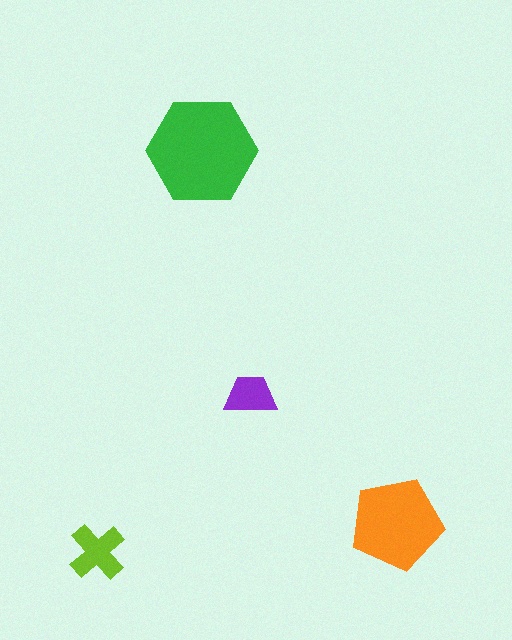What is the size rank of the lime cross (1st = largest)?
3rd.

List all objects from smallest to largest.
The purple trapezoid, the lime cross, the orange pentagon, the green hexagon.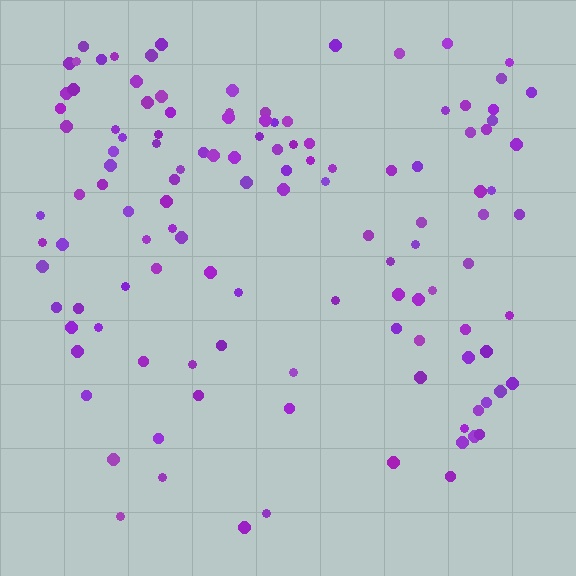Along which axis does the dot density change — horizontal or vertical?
Vertical.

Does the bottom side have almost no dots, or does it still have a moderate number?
Still a moderate number, just noticeably fewer than the top.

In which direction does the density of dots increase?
From bottom to top, with the top side densest.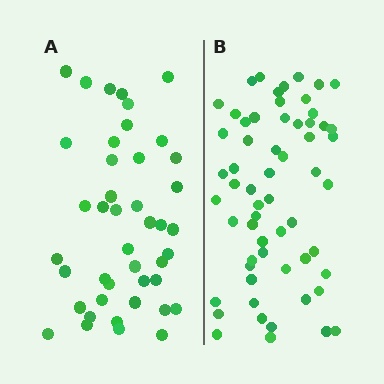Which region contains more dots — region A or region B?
Region B (the right region) has more dots.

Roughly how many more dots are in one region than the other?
Region B has approximately 15 more dots than region A.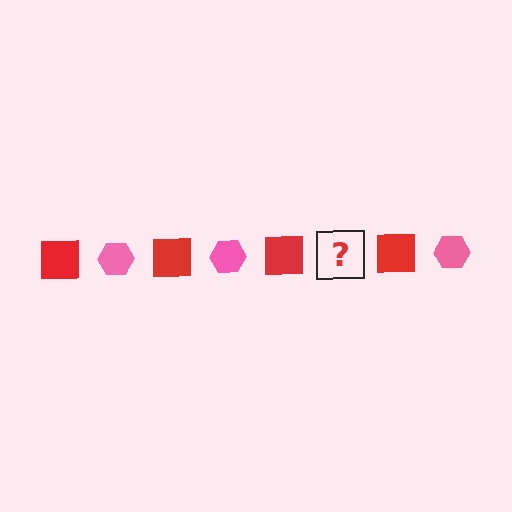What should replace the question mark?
The question mark should be replaced with a pink hexagon.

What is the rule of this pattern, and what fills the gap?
The rule is that the pattern alternates between red square and pink hexagon. The gap should be filled with a pink hexagon.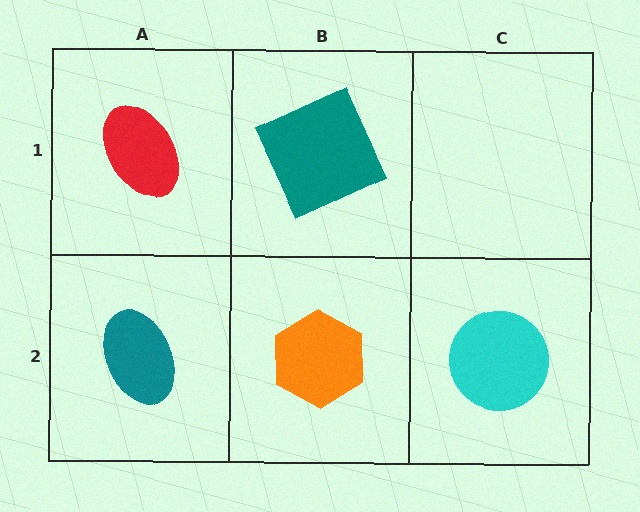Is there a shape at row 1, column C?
No, that cell is empty.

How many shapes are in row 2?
3 shapes.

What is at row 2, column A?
A teal ellipse.